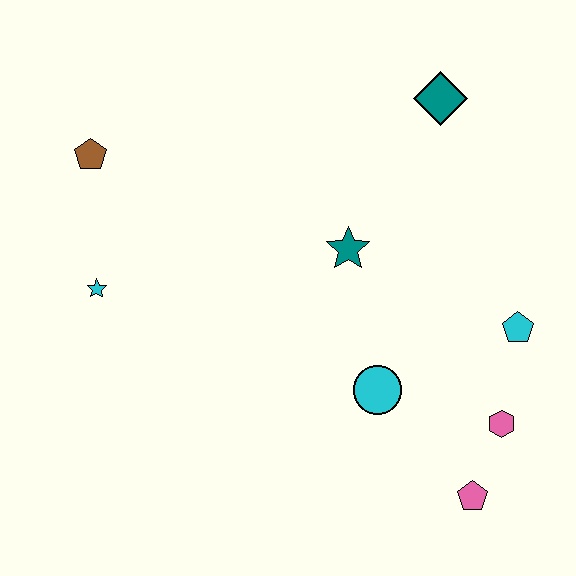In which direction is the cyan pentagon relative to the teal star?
The cyan pentagon is to the right of the teal star.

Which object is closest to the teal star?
The cyan circle is closest to the teal star.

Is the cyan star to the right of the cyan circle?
No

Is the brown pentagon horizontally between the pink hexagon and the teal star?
No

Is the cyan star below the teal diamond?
Yes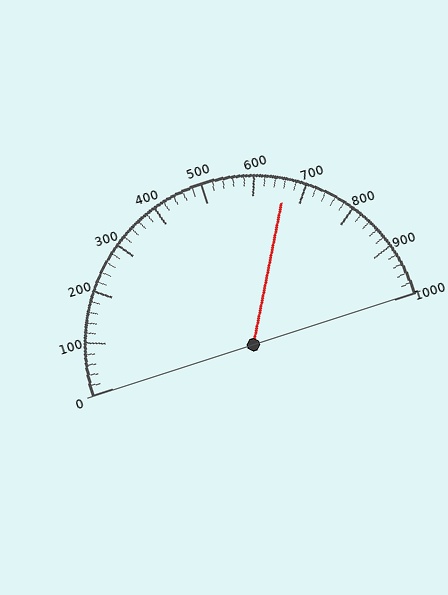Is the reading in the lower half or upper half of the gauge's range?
The reading is in the upper half of the range (0 to 1000).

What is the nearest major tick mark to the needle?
The nearest major tick mark is 700.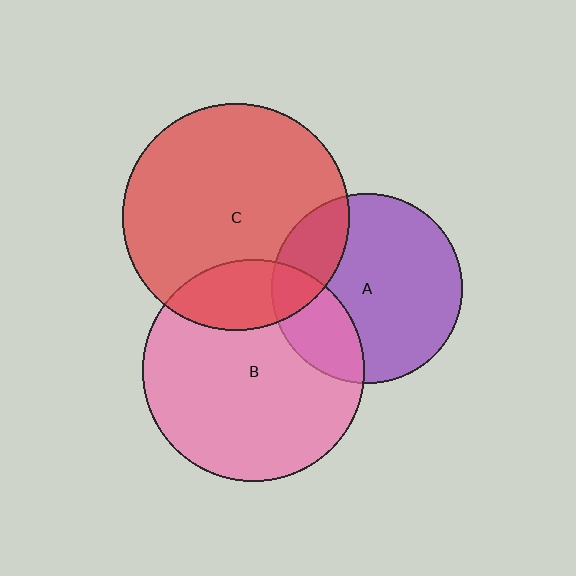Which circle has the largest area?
Circle C (red).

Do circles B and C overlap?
Yes.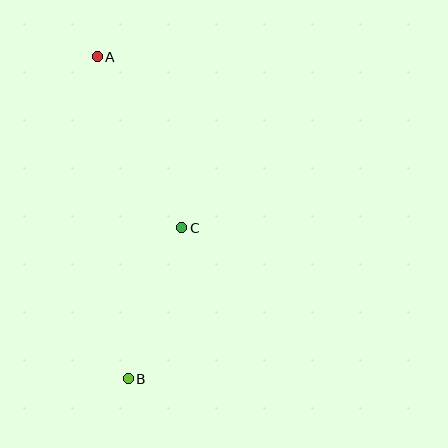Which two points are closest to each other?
Points B and C are closest to each other.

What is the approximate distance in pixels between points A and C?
The distance between A and C is approximately 191 pixels.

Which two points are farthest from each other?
Points A and B are farthest from each other.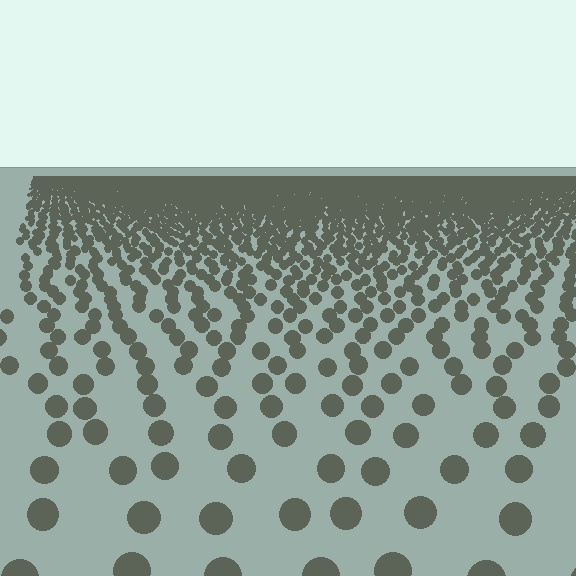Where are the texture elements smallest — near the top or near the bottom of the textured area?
Near the top.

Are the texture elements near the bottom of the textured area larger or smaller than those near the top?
Larger. Near the bottom, elements are closer to the viewer and appear at a bigger on-screen size.